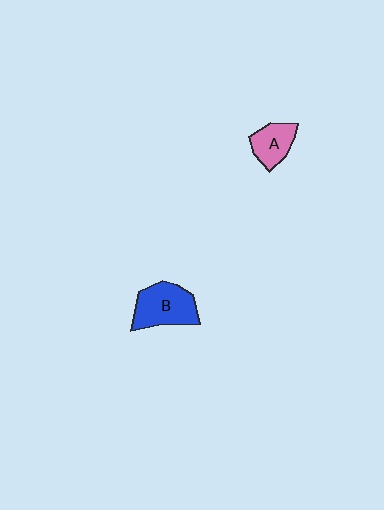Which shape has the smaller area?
Shape A (pink).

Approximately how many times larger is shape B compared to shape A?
Approximately 1.6 times.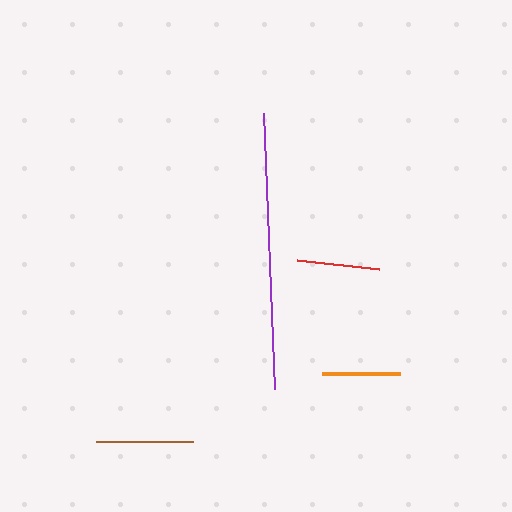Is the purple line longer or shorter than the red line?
The purple line is longer than the red line.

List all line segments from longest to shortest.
From longest to shortest: purple, brown, red, orange.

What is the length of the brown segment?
The brown segment is approximately 97 pixels long.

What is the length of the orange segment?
The orange segment is approximately 78 pixels long.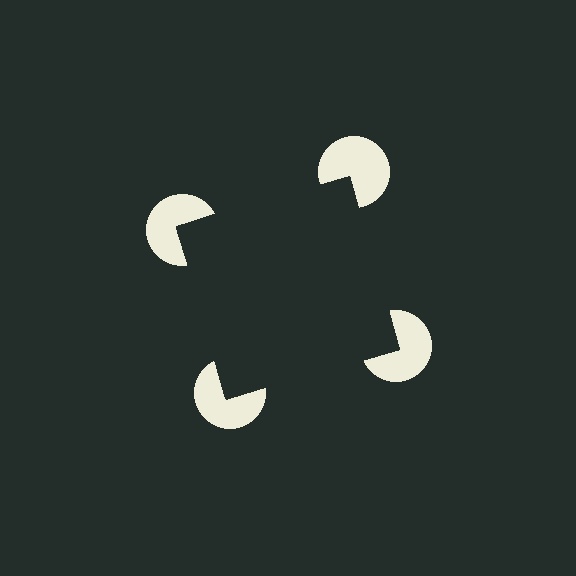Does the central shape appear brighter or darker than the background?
It typically appears slightly darker than the background, even though no actual brightness change is drawn.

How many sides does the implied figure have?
4 sides.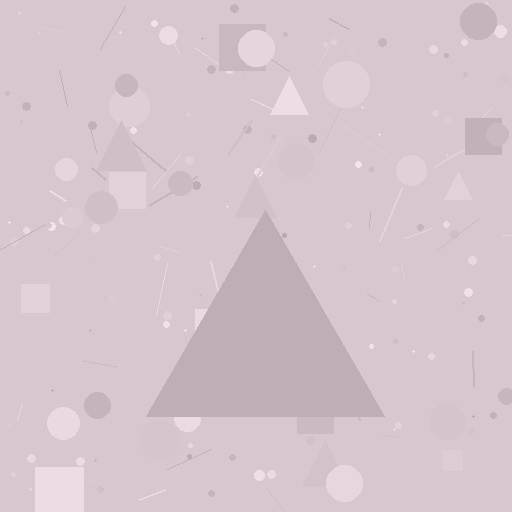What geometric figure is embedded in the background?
A triangle is embedded in the background.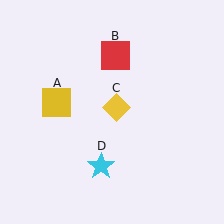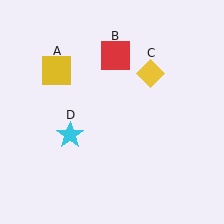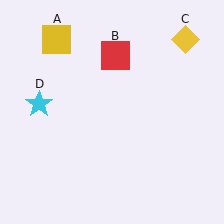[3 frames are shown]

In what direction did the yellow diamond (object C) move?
The yellow diamond (object C) moved up and to the right.